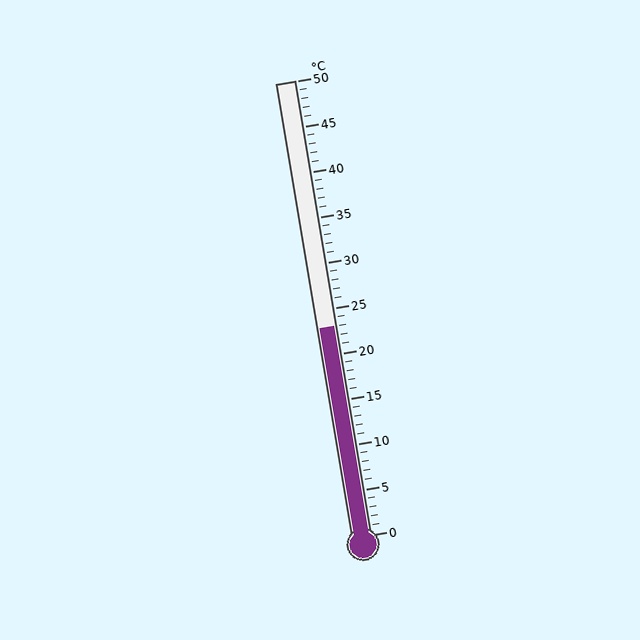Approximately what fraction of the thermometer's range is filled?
The thermometer is filled to approximately 45% of its range.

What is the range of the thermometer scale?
The thermometer scale ranges from 0°C to 50°C.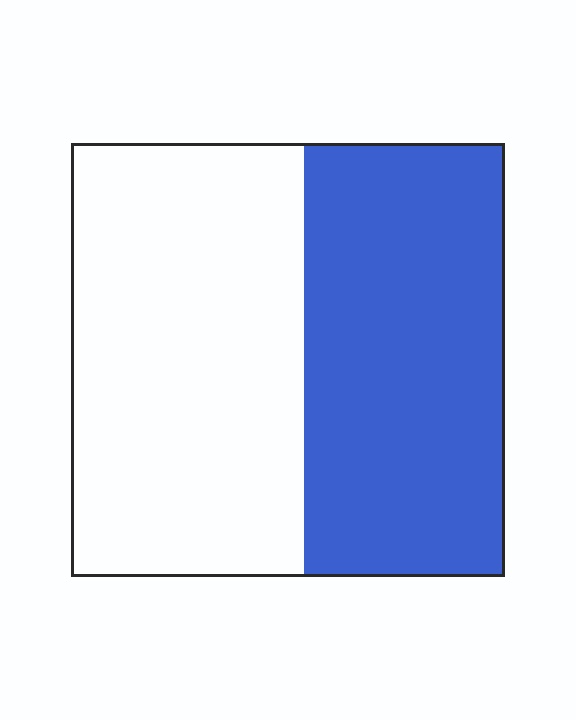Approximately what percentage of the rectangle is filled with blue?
Approximately 45%.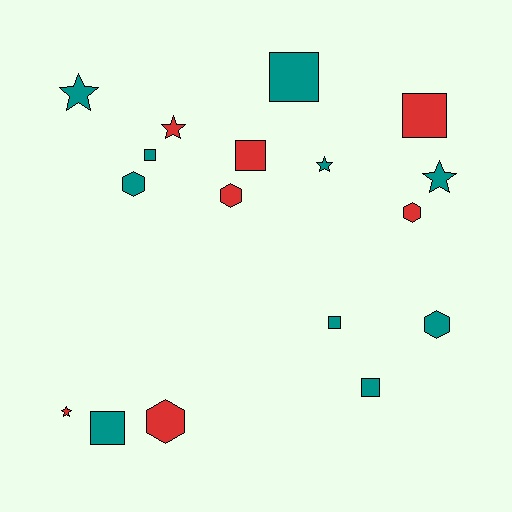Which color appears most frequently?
Teal, with 10 objects.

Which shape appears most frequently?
Square, with 7 objects.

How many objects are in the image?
There are 17 objects.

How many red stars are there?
There are 2 red stars.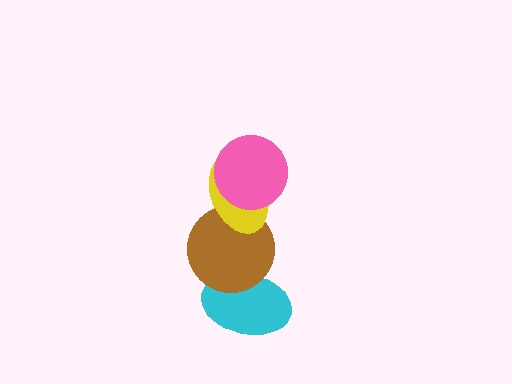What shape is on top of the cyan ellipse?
The brown circle is on top of the cyan ellipse.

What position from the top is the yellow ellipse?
The yellow ellipse is 2nd from the top.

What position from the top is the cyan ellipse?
The cyan ellipse is 4th from the top.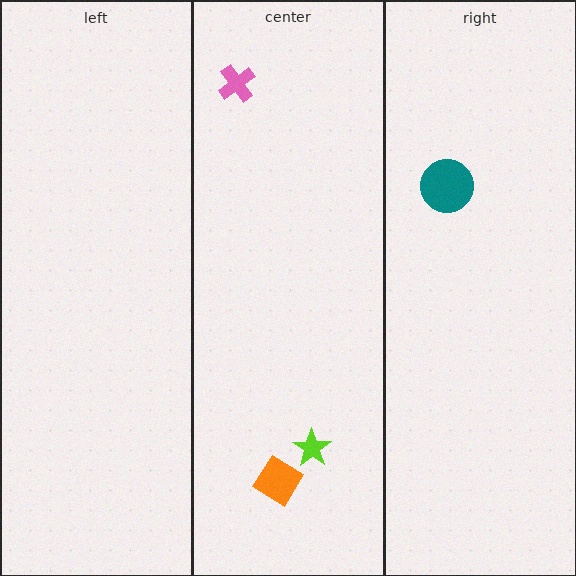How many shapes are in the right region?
1.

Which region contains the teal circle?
The right region.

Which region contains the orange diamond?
The center region.